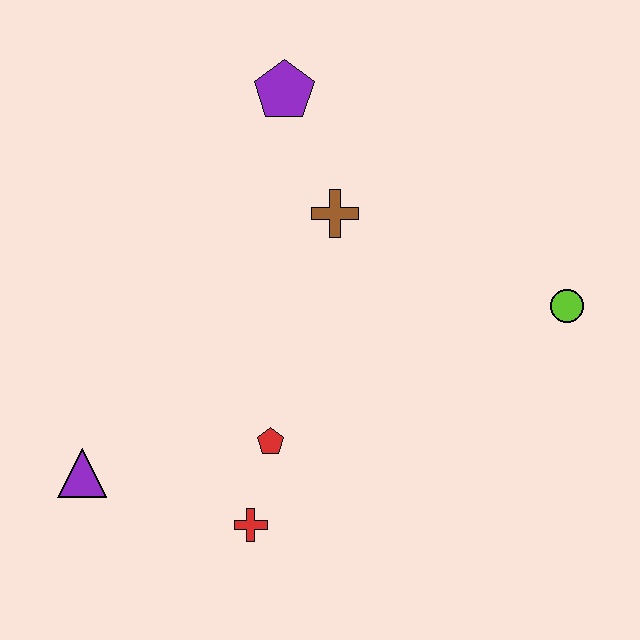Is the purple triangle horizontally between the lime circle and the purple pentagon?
No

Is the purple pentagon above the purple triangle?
Yes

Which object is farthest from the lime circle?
The purple triangle is farthest from the lime circle.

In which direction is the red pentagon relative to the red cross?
The red pentagon is above the red cross.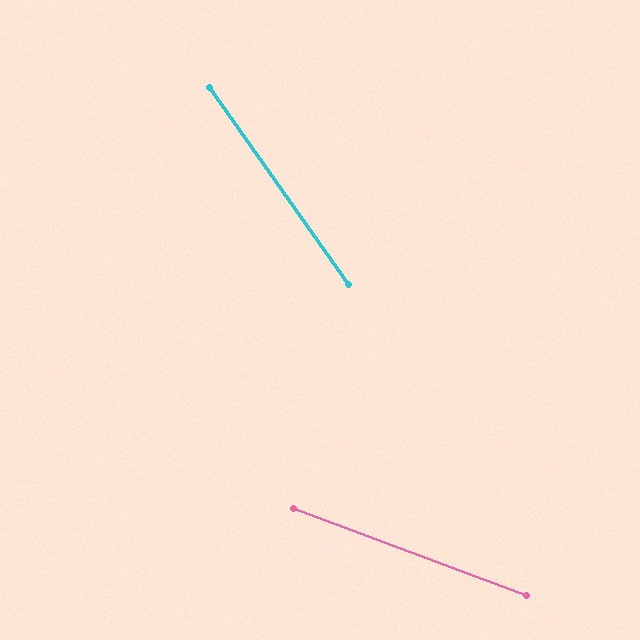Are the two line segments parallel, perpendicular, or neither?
Neither parallel nor perpendicular — they differ by about 34°.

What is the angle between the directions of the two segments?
Approximately 34 degrees.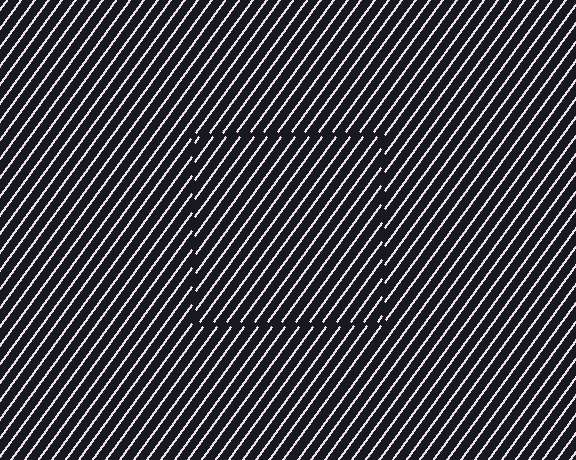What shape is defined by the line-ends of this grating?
An illusory square. The interior of the shape contains the same grating, shifted by half a period — the contour is defined by the phase discontinuity where line-ends from the inner and outer gratings abut.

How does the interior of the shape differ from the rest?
The interior of the shape contains the same grating, shifted by half a period — the contour is defined by the phase discontinuity where line-ends from the inner and outer gratings abut.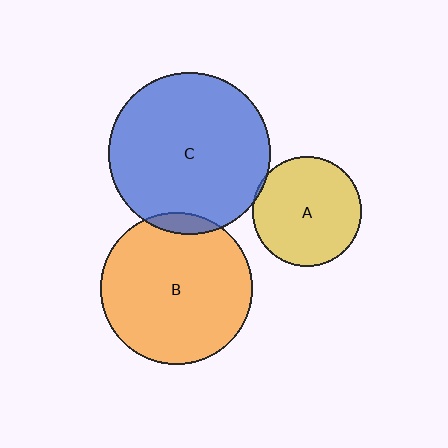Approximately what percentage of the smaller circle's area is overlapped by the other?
Approximately 5%.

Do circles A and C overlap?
Yes.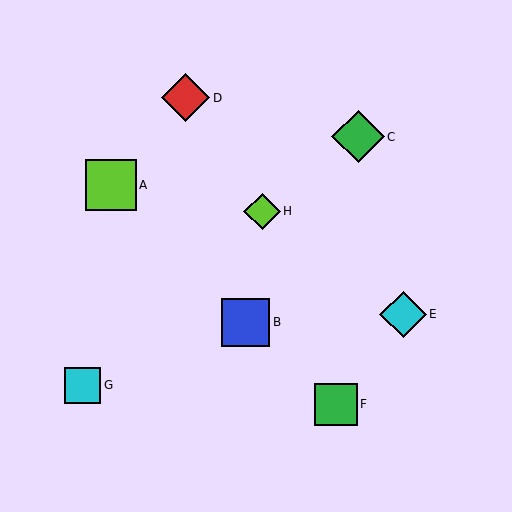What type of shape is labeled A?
Shape A is a lime square.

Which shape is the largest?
The green diamond (labeled C) is the largest.